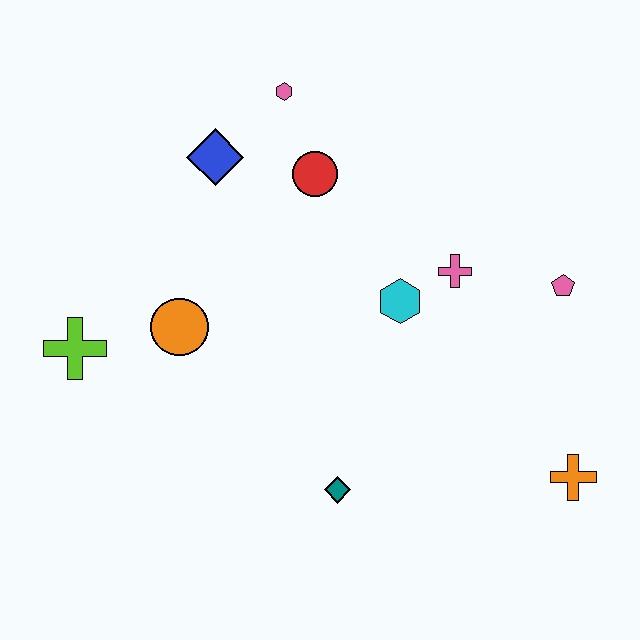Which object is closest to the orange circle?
The lime cross is closest to the orange circle.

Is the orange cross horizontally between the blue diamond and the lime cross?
No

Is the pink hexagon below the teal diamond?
No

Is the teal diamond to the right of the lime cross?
Yes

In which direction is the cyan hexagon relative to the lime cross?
The cyan hexagon is to the right of the lime cross.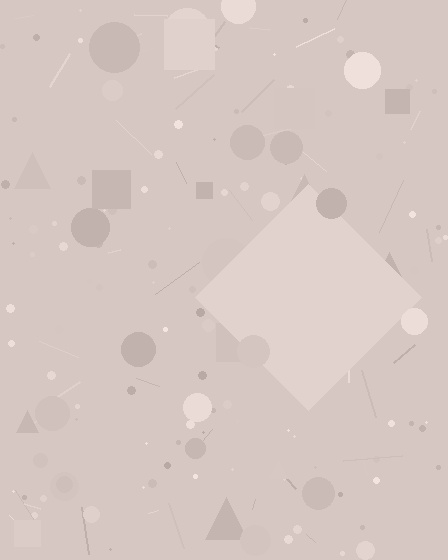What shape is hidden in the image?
A diamond is hidden in the image.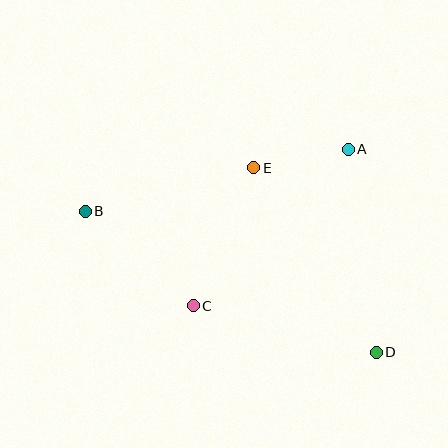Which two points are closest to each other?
Points A and E are closest to each other.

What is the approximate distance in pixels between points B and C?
The distance between B and C is approximately 144 pixels.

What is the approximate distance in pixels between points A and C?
The distance between A and C is approximately 220 pixels.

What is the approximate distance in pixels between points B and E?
The distance between B and E is approximately 174 pixels.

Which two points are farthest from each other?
Points B and D are farthest from each other.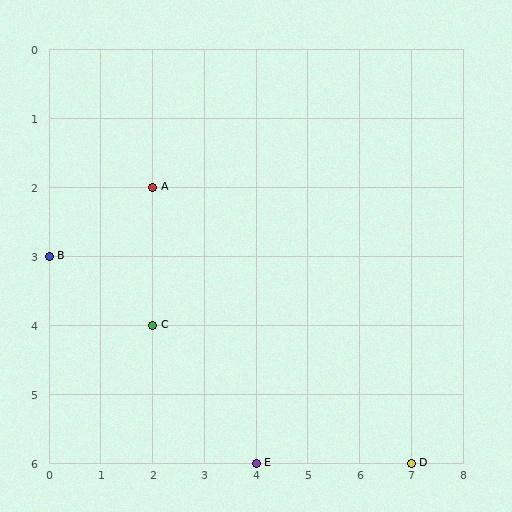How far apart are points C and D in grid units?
Points C and D are 5 columns and 2 rows apart (about 5.4 grid units diagonally).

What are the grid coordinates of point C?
Point C is at grid coordinates (2, 4).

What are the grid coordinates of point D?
Point D is at grid coordinates (7, 6).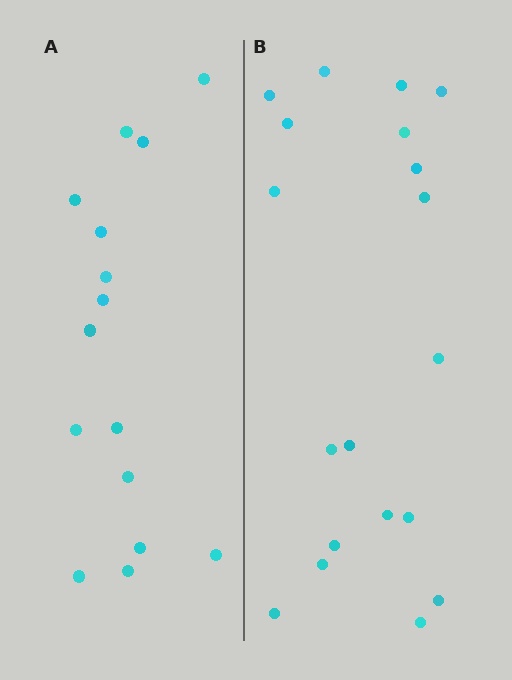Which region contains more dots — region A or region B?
Region B (the right region) has more dots.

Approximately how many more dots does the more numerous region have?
Region B has about 4 more dots than region A.